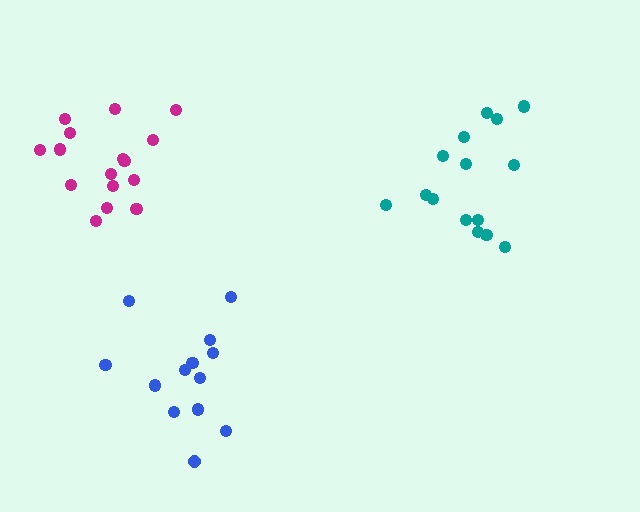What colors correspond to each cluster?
The clusters are colored: teal, magenta, blue.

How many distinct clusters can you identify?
There are 3 distinct clusters.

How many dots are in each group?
Group 1: 15 dots, Group 2: 16 dots, Group 3: 13 dots (44 total).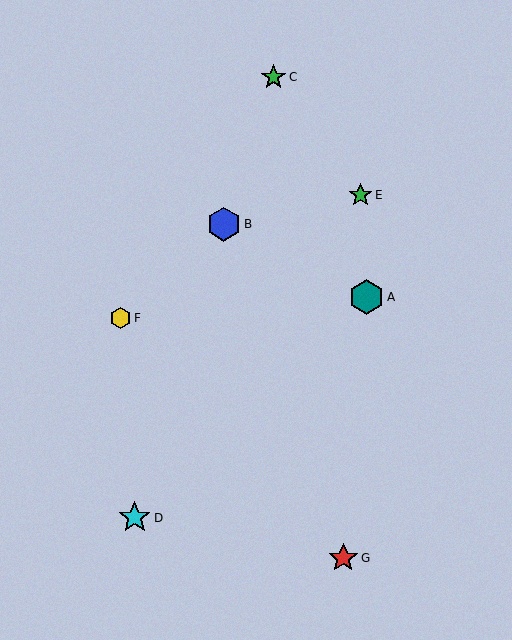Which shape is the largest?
The teal hexagon (labeled A) is the largest.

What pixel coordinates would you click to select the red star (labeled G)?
Click at (343, 558) to select the red star G.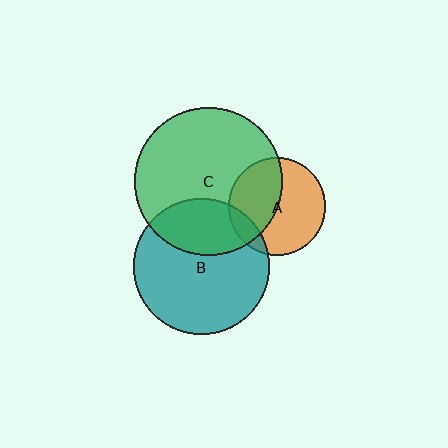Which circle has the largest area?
Circle C (green).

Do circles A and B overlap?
Yes.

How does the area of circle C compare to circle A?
Approximately 2.3 times.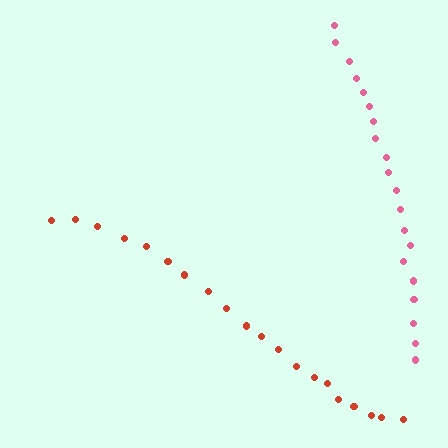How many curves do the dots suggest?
There are 2 distinct paths.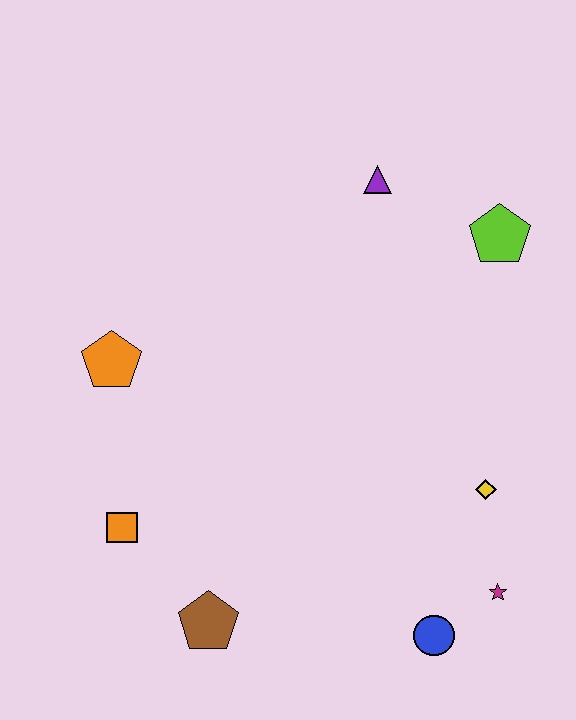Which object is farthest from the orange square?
The lime pentagon is farthest from the orange square.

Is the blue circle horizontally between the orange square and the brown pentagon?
No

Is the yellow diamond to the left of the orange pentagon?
No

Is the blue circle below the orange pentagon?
Yes